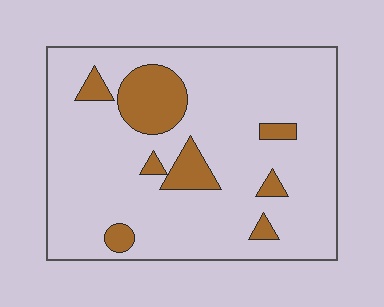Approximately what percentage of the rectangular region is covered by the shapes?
Approximately 15%.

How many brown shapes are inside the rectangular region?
8.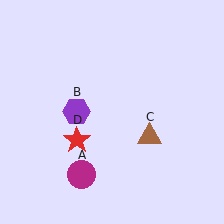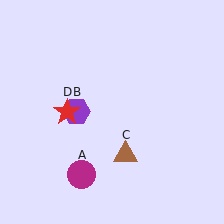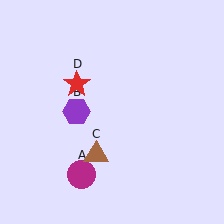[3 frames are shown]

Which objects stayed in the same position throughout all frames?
Magenta circle (object A) and purple hexagon (object B) remained stationary.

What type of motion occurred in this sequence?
The brown triangle (object C), red star (object D) rotated clockwise around the center of the scene.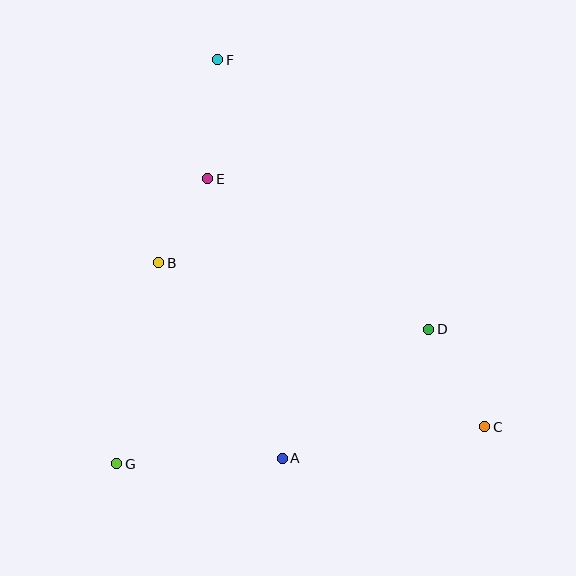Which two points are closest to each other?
Points B and E are closest to each other.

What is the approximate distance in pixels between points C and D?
The distance between C and D is approximately 113 pixels.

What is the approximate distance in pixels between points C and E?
The distance between C and E is approximately 372 pixels.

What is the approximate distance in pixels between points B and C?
The distance between B and C is approximately 365 pixels.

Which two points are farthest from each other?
Points C and F are farthest from each other.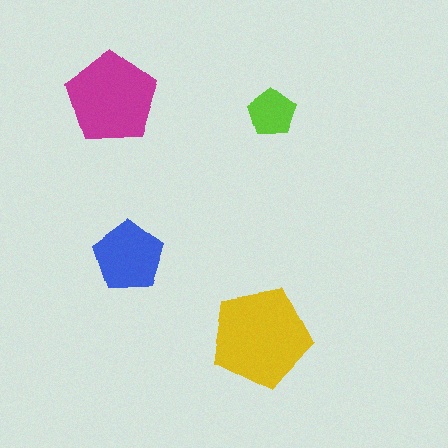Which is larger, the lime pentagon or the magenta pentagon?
The magenta one.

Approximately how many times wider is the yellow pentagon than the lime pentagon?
About 2 times wider.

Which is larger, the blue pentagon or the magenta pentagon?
The magenta one.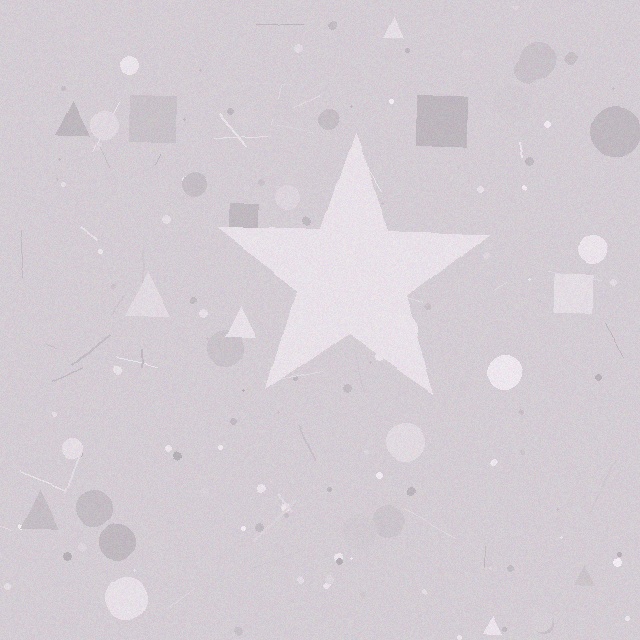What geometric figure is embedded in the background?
A star is embedded in the background.